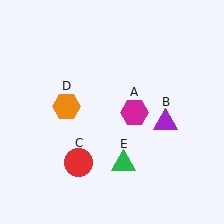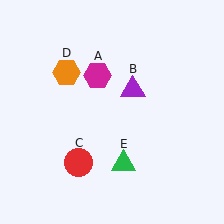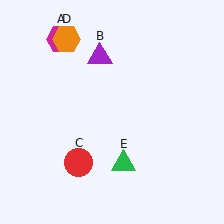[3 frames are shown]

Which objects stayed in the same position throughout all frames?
Red circle (object C) and green triangle (object E) remained stationary.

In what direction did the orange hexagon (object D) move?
The orange hexagon (object D) moved up.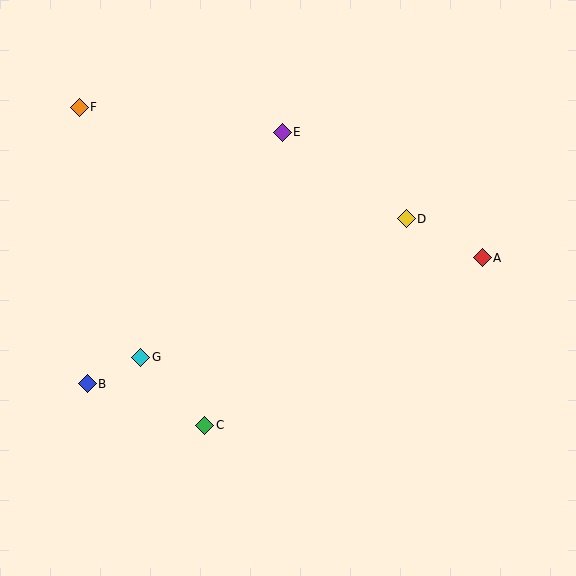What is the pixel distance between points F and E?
The distance between F and E is 205 pixels.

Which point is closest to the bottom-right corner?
Point A is closest to the bottom-right corner.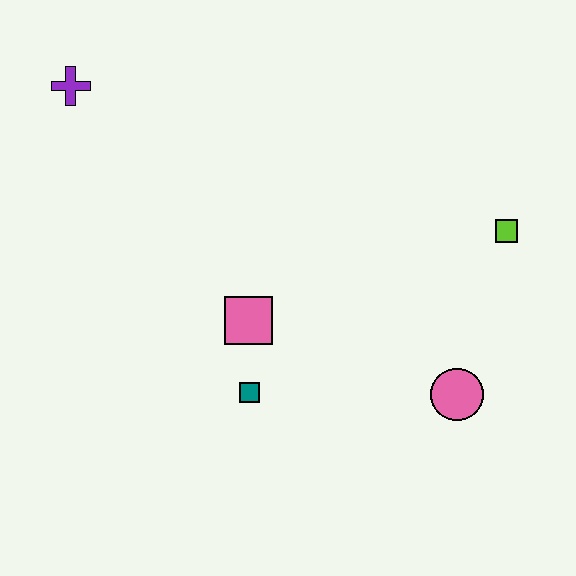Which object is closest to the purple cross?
The pink square is closest to the purple cross.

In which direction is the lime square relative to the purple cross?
The lime square is to the right of the purple cross.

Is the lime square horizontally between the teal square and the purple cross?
No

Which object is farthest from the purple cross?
The pink circle is farthest from the purple cross.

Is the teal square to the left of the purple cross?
No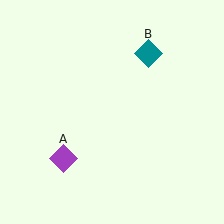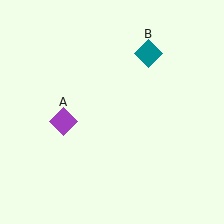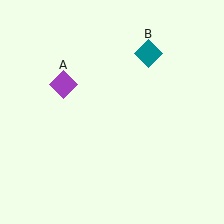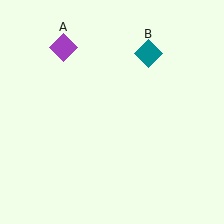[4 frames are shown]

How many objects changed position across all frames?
1 object changed position: purple diamond (object A).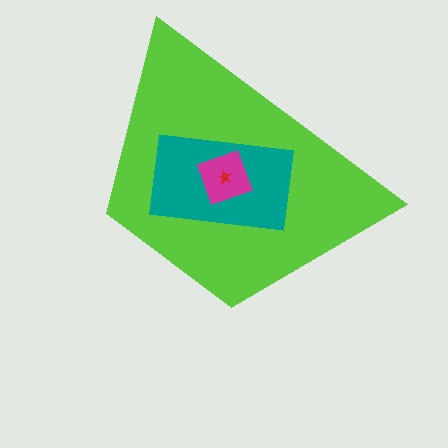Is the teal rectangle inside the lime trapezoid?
Yes.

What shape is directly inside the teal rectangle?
The magenta diamond.